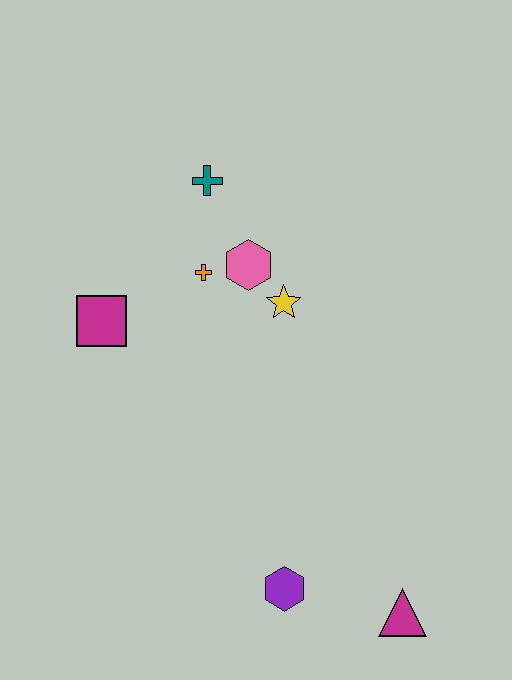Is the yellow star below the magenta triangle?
No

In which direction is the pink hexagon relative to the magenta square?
The pink hexagon is to the right of the magenta square.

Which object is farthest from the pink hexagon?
The magenta triangle is farthest from the pink hexagon.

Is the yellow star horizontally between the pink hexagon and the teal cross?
No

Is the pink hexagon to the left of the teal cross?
No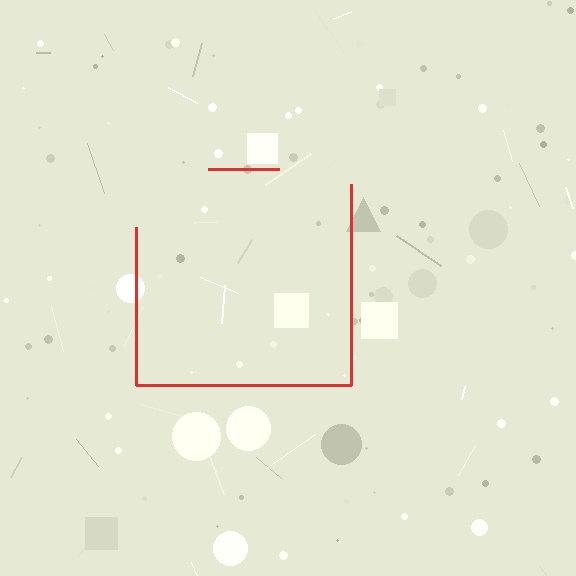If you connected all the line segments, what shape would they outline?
They would outline a square.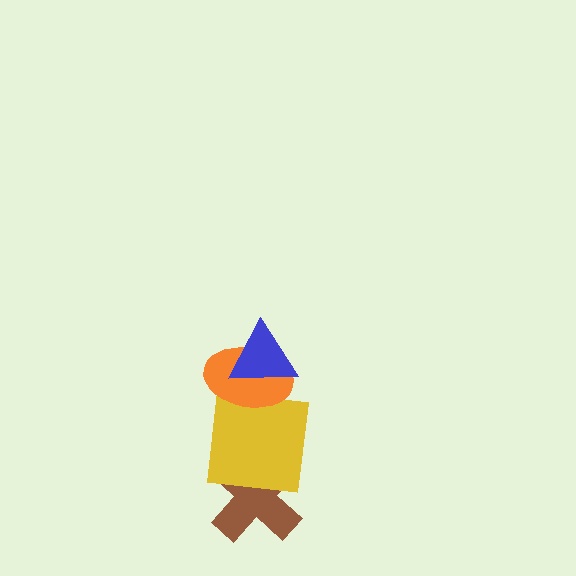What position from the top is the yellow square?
The yellow square is 3rd from the top.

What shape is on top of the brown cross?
The yellow square is on top of the brown cross.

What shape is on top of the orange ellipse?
The blue triangle is on top of the orange ellipse.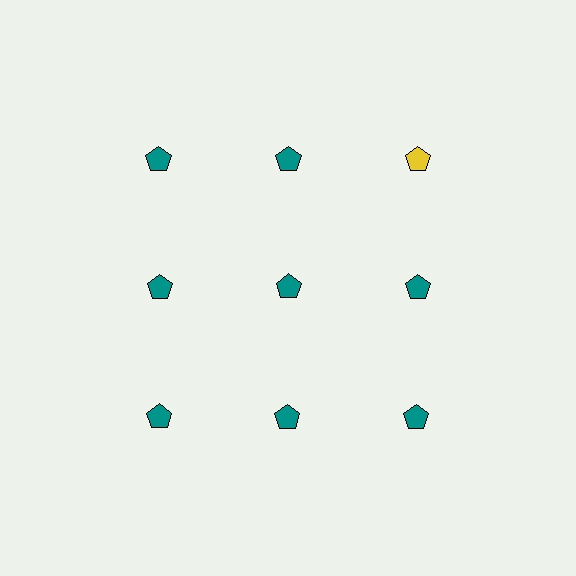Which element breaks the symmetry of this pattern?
The yellow pentagon in the top row, center column breaks the symmetry. All other shapes are teal pentagons.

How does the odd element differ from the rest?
It has a different color: yellow instead of teal.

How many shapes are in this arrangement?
There are 9 shapes arranged in a grid pattern.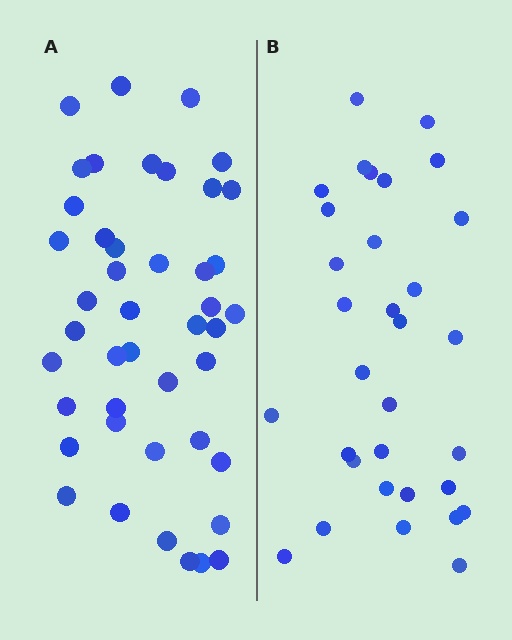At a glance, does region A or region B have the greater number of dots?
Region A (the left region) has more dots.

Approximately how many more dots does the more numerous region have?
Region A has roughly 12 or so more dots than region B.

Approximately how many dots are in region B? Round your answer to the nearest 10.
About 30 dots. (The exact count is 32, which rounds to 30.)